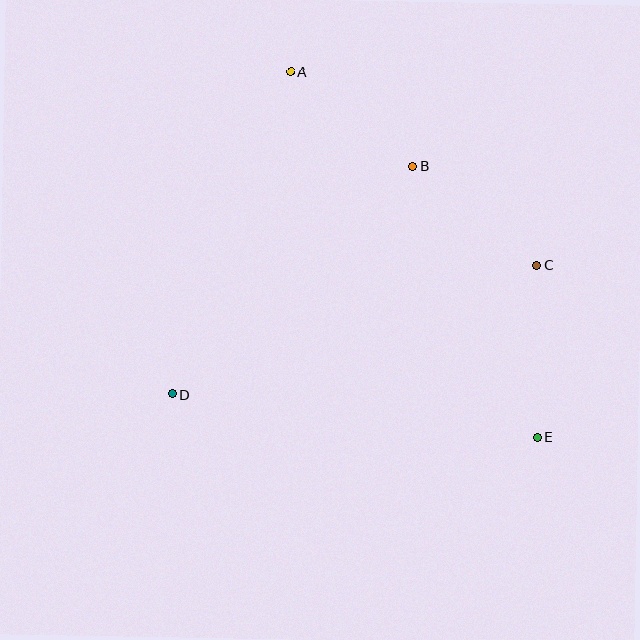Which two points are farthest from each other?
Points A and E are farthest from each other.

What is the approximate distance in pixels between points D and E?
The distance between D and E is approximately 367 pixels.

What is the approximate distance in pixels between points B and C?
The distance between B and C is approximately 158 pixels.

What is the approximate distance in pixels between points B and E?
The distance between B and E is approximately 298 pixels.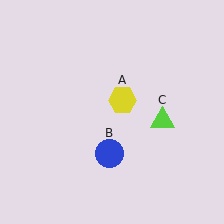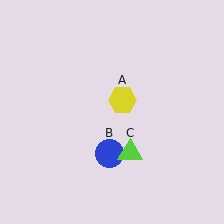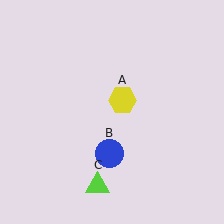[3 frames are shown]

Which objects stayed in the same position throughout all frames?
Yellow hexagon (object A) and blue circle (object B) remained stationary.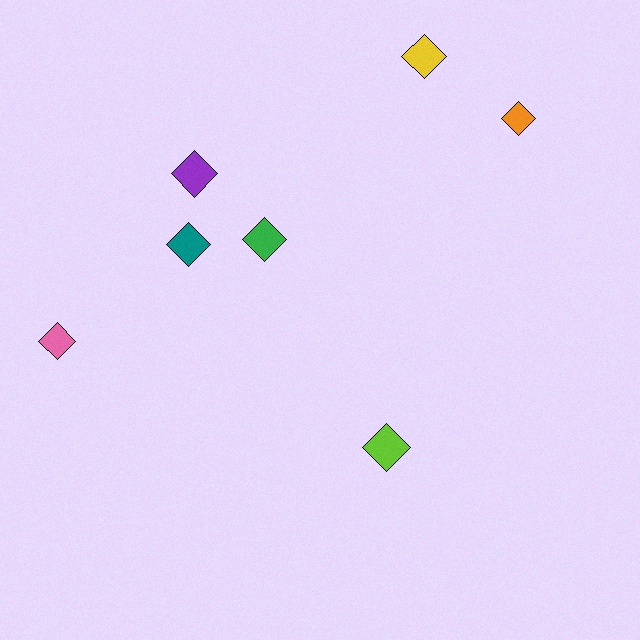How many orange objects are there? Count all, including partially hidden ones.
There is 1 orange object.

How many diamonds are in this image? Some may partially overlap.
There are 7 diamonds.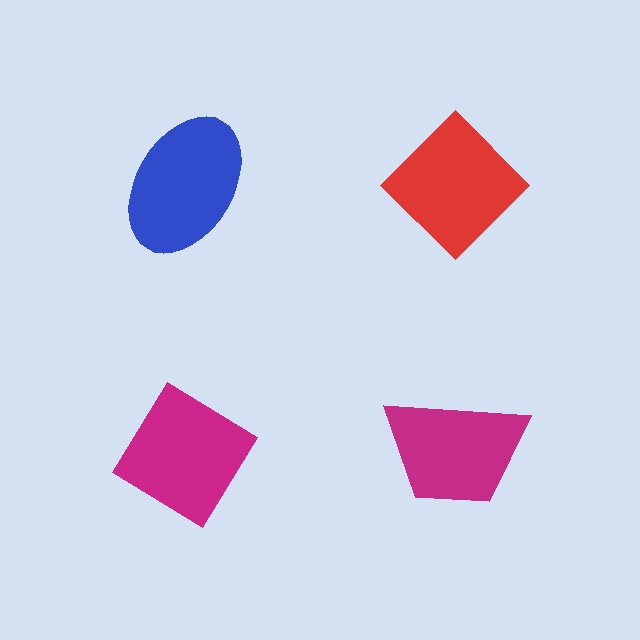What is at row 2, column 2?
A magenta trapezoid.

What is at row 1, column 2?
A red diamond.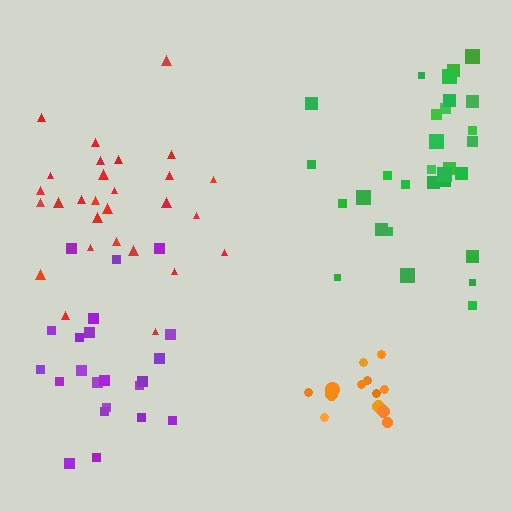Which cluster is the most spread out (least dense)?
Green.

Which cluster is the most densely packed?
Orange.